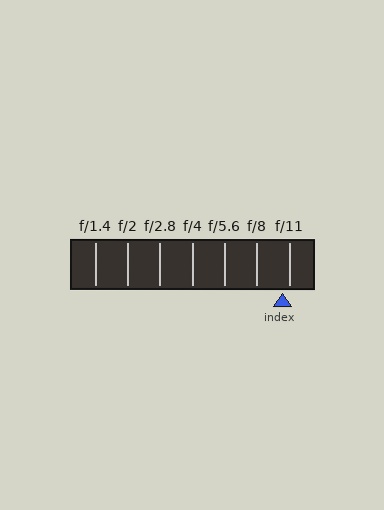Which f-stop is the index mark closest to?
The index mark is closest to f/11.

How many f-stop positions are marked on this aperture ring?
There are 7 f-stop positions marked.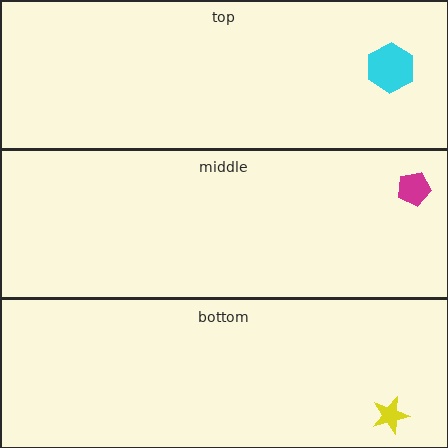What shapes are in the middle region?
The magenta pentagon.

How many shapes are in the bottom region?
1.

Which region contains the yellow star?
The bottom region.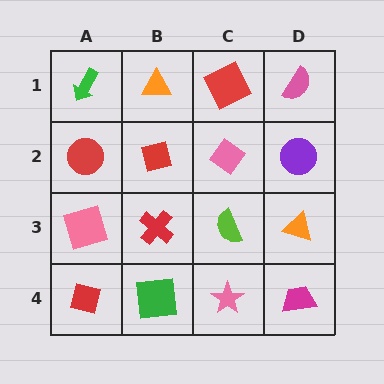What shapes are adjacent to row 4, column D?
An orange triangle (row 3, column D), a pink star (row 4, column C).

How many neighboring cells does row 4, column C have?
3.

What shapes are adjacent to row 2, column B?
An orange triangle (row 1, column B), a red cross (row 3, column B), a red circle (row 2, column A), a pink diamond (row 2, column C).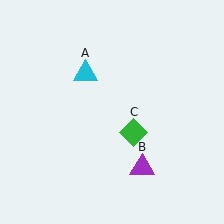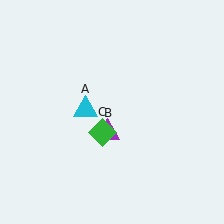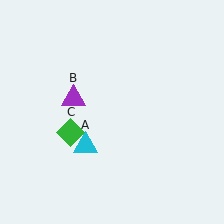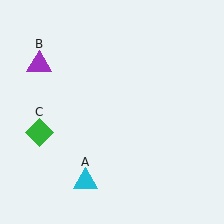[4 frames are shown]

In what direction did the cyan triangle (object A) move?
The cyan triangle (object A) moved down.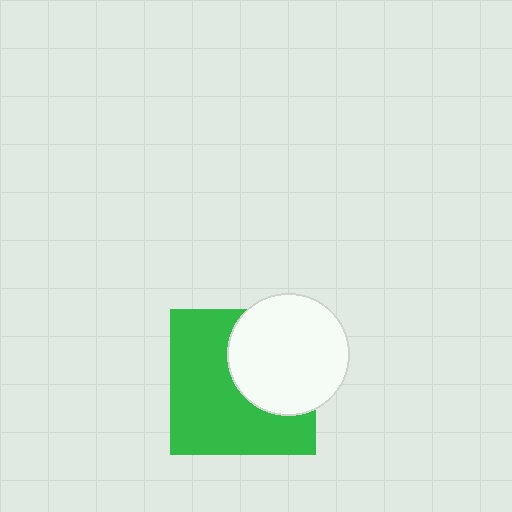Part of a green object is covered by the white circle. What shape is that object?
It is a square.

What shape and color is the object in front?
The object in front is a white circle.